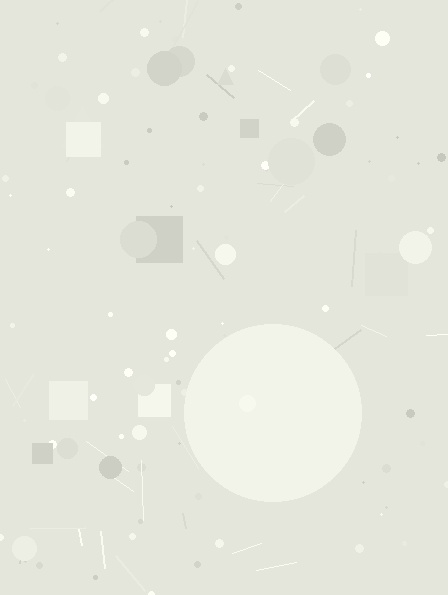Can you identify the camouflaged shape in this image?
The camouflaged shape is a circle.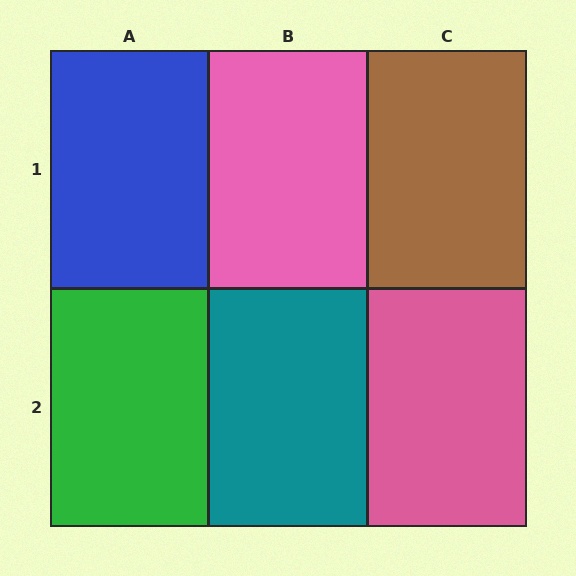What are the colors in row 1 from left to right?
Blue, pink, brown.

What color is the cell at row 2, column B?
Teal.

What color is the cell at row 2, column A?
Green.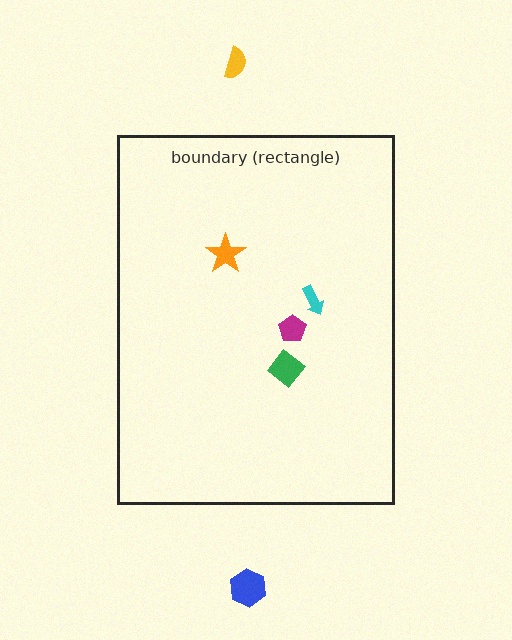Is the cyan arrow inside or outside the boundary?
Inside.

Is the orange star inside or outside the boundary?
Inside.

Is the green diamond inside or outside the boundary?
Inside.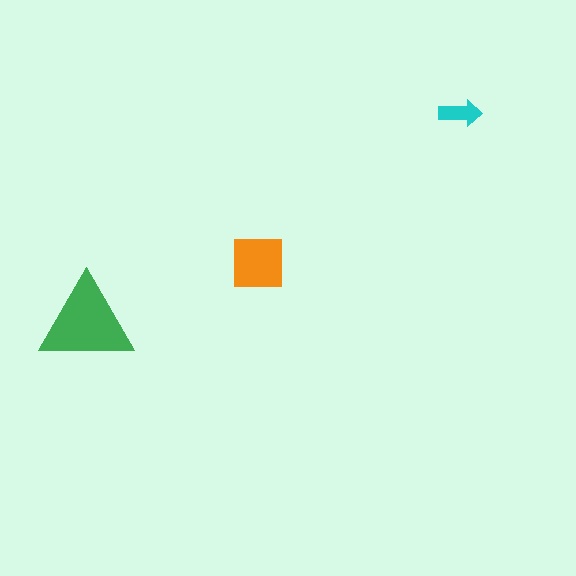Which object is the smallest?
The cyan arrow.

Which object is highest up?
The cyan arrow is topmost.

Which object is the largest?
The green triangle.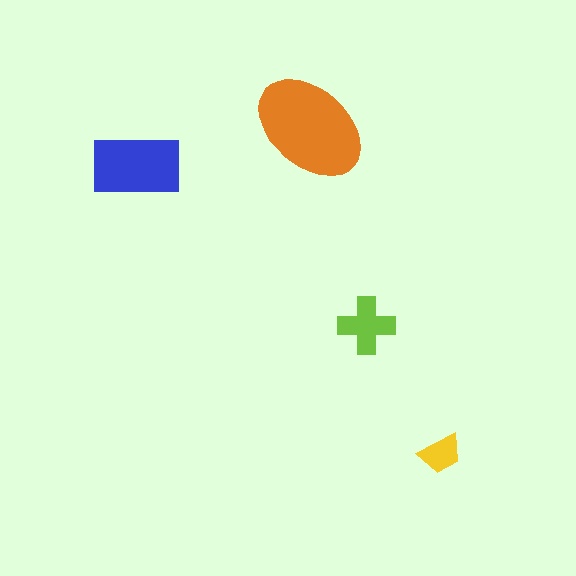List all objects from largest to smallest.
The orange ellipse, the blue rectangle, the lime cross, the yellow trapezoid.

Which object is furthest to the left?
The blue rectangle is leftmost.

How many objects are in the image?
There are 4 objects in the image.